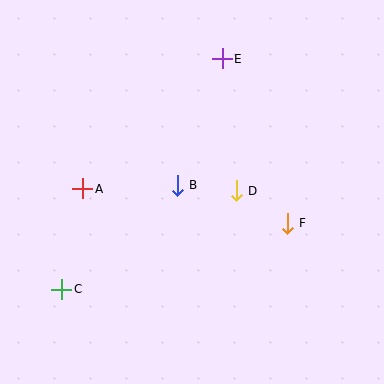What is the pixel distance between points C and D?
The distance between C and D is 201 pixels.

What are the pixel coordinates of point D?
Point D is at (236, 191).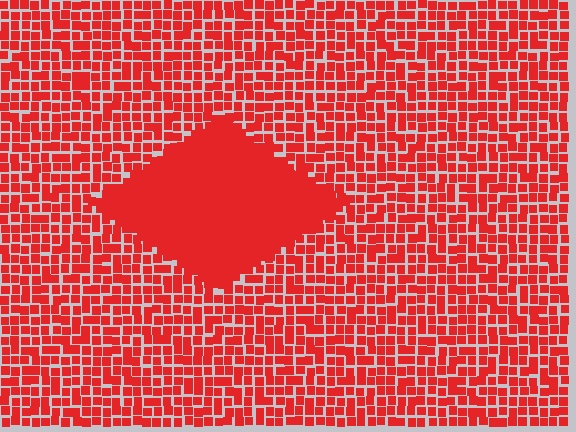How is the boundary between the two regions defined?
The boundary is defined by a change in element density (approximately 2.2x ratio). All elements are the same color, size, and shape.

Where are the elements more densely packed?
The elements are more densely packed inside the diamond boundary.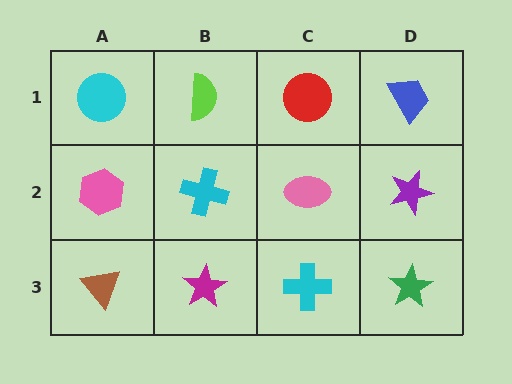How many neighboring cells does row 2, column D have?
3.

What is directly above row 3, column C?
A pink ellipse.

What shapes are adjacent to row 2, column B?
A lime semicircle (row 1, column B), a magenta star (row 3, column B), a pink hexagon (row 2, column A), a pink ellipse (row 2, column C).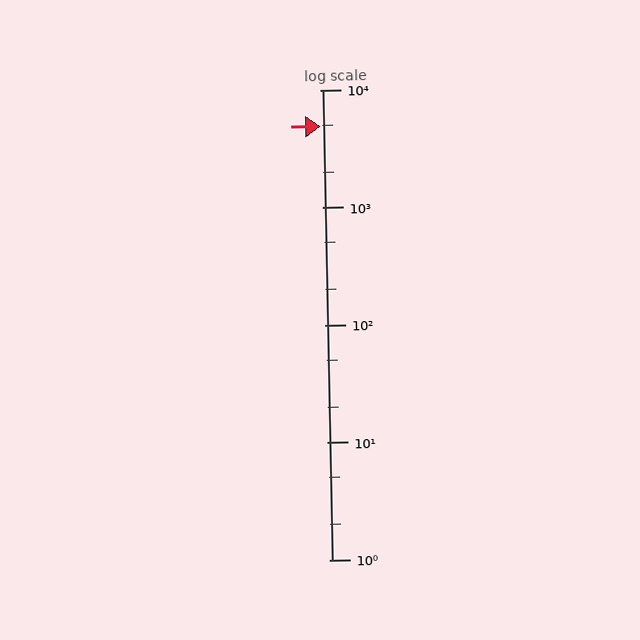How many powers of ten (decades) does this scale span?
The scale spans 4 decades, from 1 to 10000.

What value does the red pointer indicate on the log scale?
The pointer indicates approximately 4900.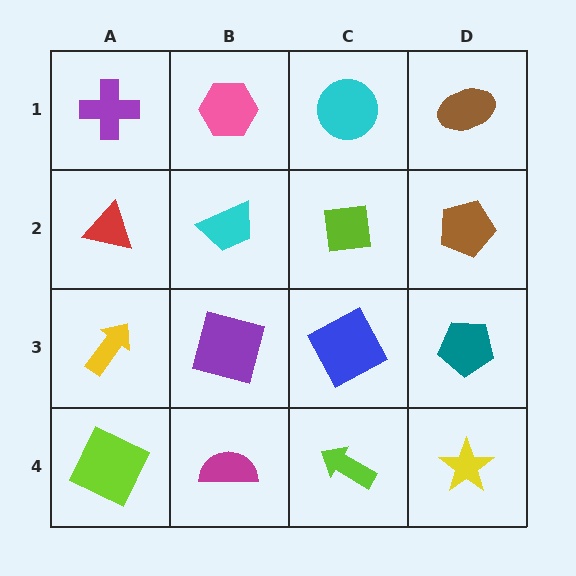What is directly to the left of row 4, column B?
A lime square.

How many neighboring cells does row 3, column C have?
4.